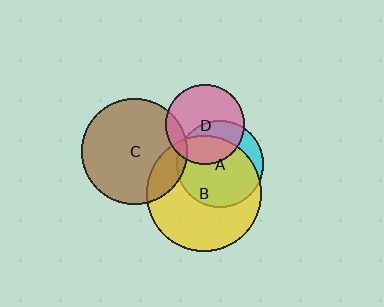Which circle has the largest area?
Circle B (yellow).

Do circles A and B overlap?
Yes.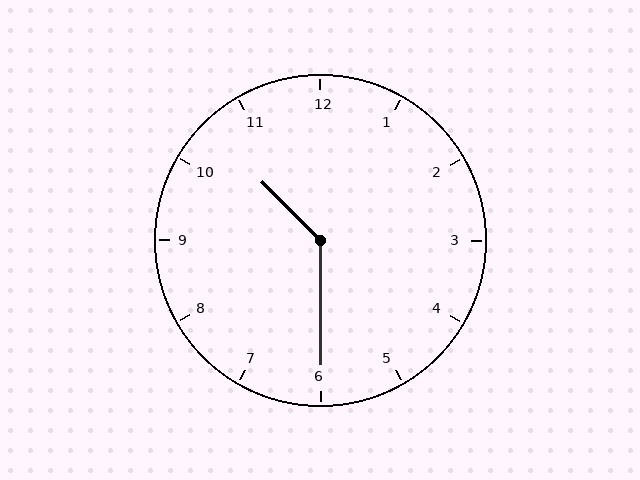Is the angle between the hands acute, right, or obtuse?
It is obtuse.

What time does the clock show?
10:30.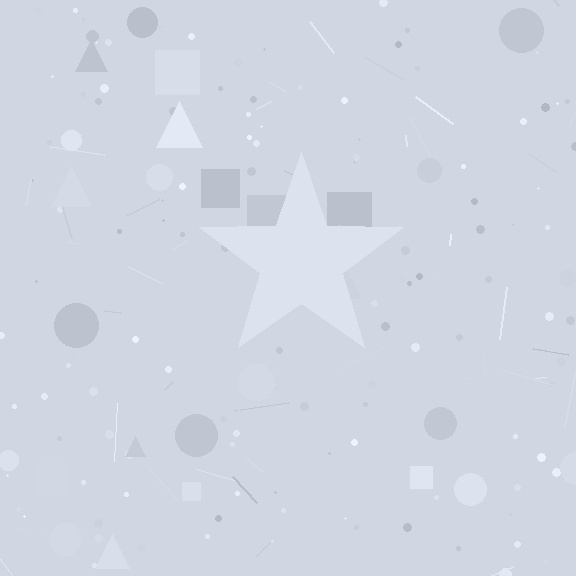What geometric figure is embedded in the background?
A star is embedded in the background.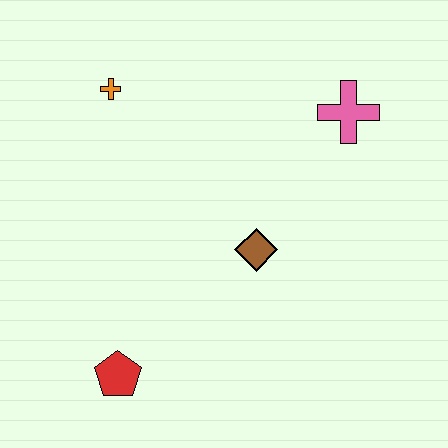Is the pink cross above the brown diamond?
Yes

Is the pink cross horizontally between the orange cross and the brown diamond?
No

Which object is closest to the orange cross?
The brown diamond is closest to the orange cross.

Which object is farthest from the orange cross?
The red pentagon is farthest from the orange cross.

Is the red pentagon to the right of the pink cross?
No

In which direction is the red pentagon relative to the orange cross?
The red pentagon is below the orange cross.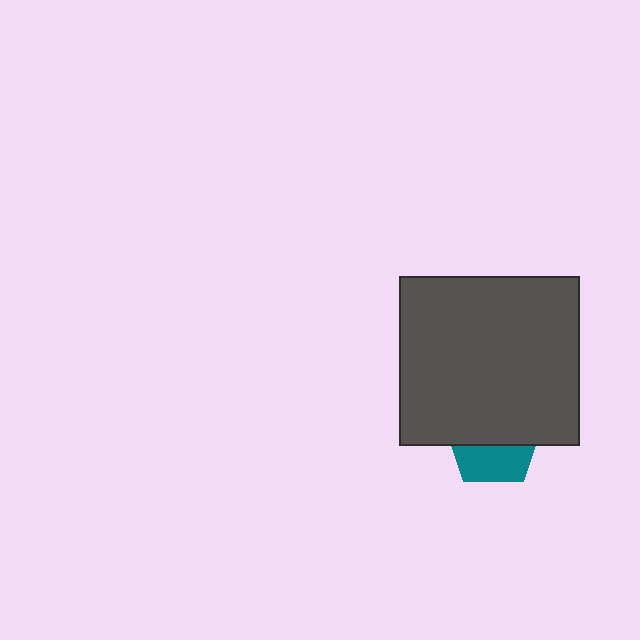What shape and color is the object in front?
The object in front is a dark gray rectangle.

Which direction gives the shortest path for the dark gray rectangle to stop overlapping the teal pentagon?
Moving up gives the shortest separation.